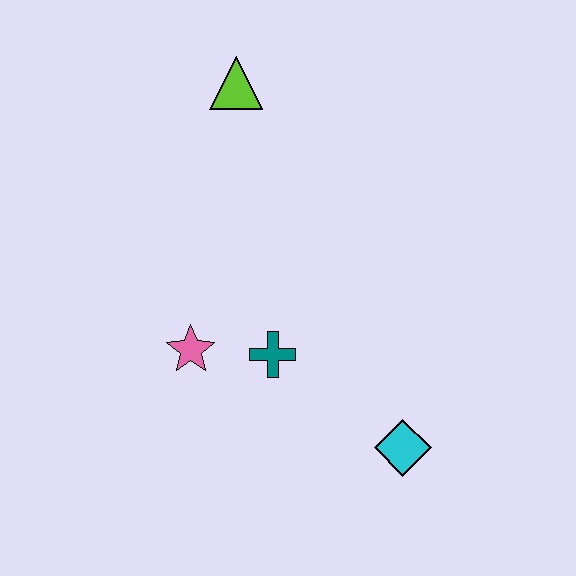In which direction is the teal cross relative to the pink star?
The teal cross is to the right of the pink star.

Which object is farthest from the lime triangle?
The cyan diamond is farthest from the lime triangle.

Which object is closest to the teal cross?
The pink star is closest to the teal cross.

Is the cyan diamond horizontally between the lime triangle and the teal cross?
No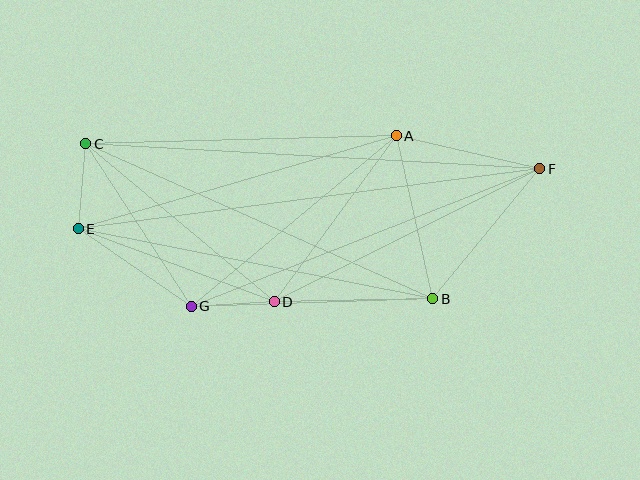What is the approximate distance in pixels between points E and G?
The distance between E and G is approximately 137 pixels.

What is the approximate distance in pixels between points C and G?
The distance between C and G is approximately 194 pixels.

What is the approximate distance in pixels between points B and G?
The distance between B and G is approximately 242 pixels.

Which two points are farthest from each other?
Points E and F are farthest from each other.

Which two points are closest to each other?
Points D and G are closest to each other.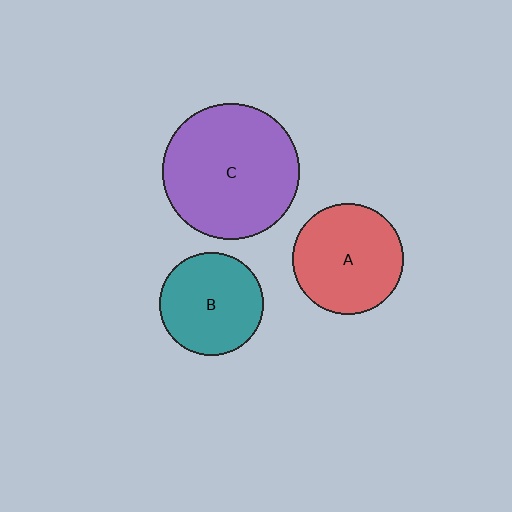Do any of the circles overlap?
No, none of the circles overlap.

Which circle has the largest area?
Circle C (purple).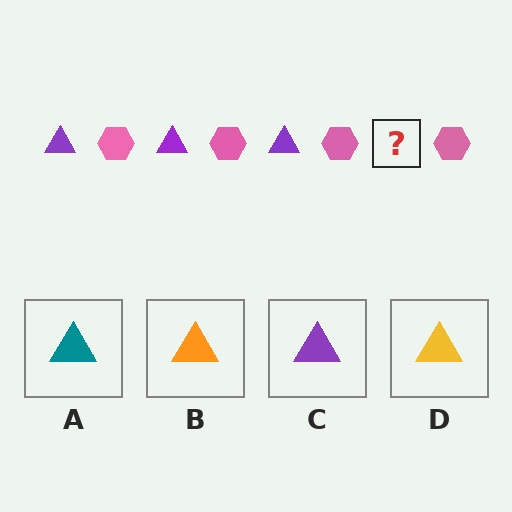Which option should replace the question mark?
Option C.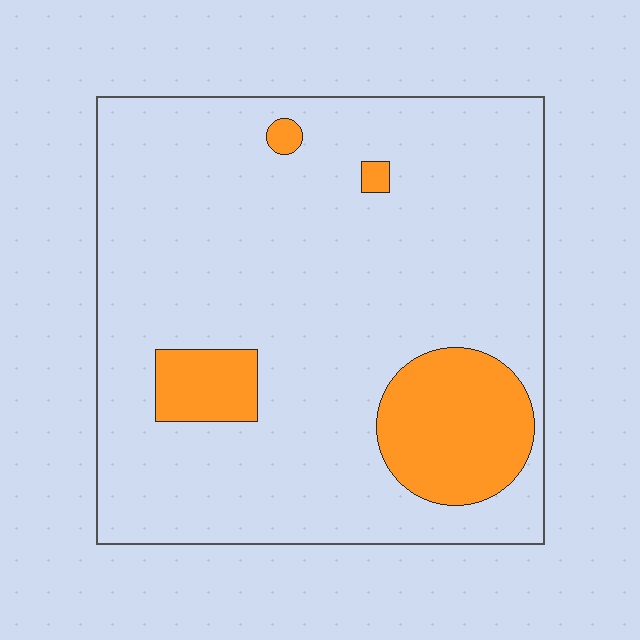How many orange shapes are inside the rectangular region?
4.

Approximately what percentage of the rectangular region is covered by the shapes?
Approximately 15%.